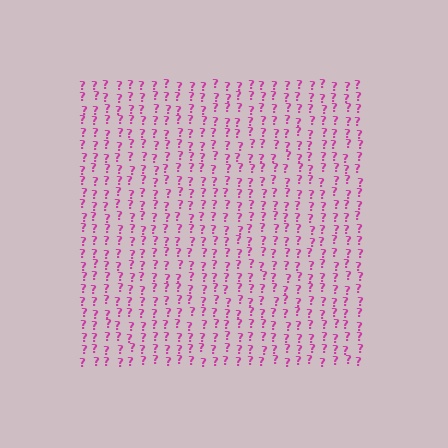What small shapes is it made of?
It is made of small question marks.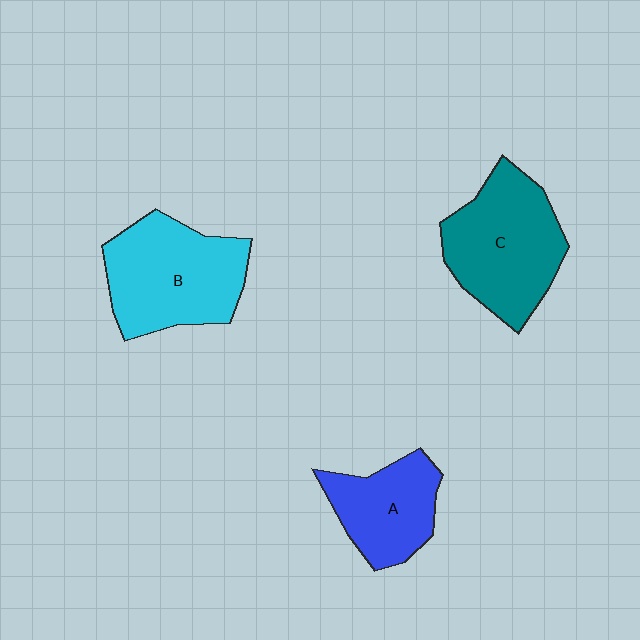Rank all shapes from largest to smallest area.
From largest to smallest: B (cyan), C (teal), A (blue).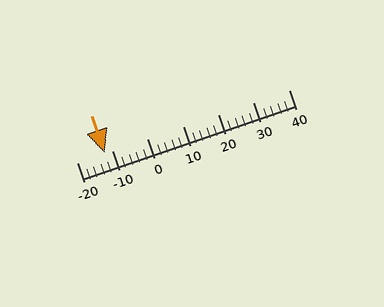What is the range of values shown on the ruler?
The ruler shows values from -20 to 40.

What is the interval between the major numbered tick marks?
The major tick marks are spaced 10 units apart.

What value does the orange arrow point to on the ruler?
The orange arrow points to approximately -12.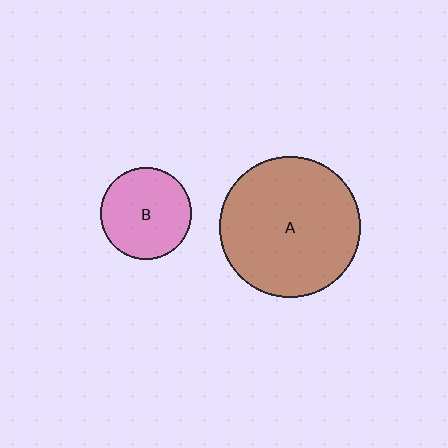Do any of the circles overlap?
No, none of the circles overlap.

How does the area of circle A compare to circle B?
Approximately 2.4 times.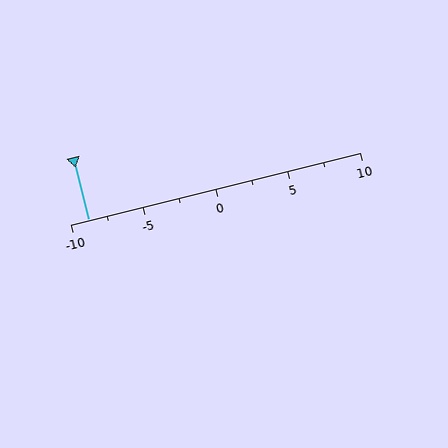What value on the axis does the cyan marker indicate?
The marker indicates approximately -8.8.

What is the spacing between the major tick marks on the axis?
The major ticks are spaced 5 apart.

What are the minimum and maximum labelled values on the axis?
The axis runs from -10 to 10.